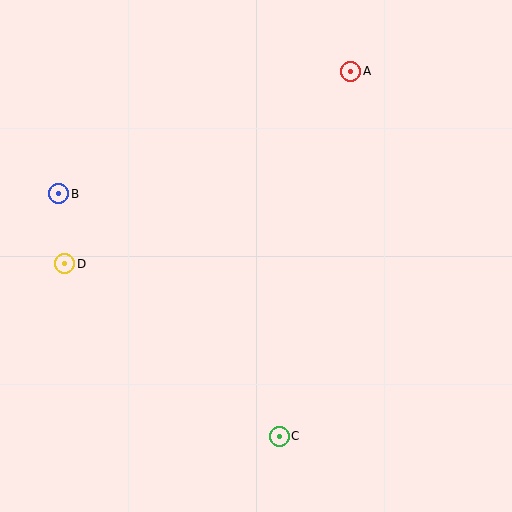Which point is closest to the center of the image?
Point C at (279, 436) is closest to the center.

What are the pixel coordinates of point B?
Point B is at (59, 194).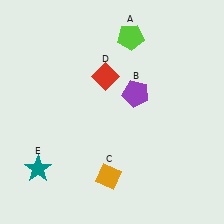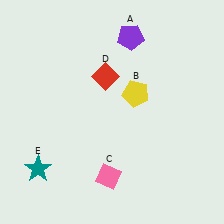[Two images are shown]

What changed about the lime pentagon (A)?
In Image 1, A is lime. In Image 2, it changed to purple.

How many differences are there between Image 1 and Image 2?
There are 3 differences between the two images.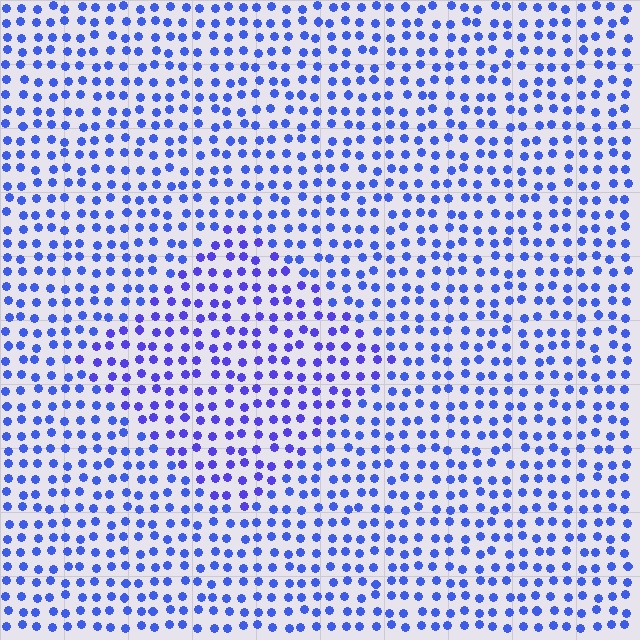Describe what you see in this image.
The image is filled with small blue elements in a uniform arrangement. A diamond-shaped region is visible where the elements are tinted to a slightly different hue, forming a subtle color boundary.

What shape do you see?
I see a diamond.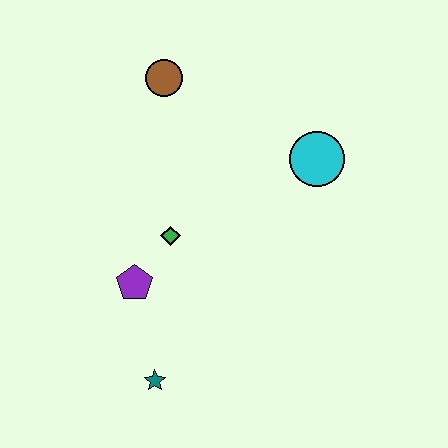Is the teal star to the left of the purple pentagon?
No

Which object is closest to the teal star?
The purple pentagon is closest to the teal star.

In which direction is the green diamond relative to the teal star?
The green diamond is above the teal star.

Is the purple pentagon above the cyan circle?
No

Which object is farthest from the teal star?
The brown circle is farthest from the teal star.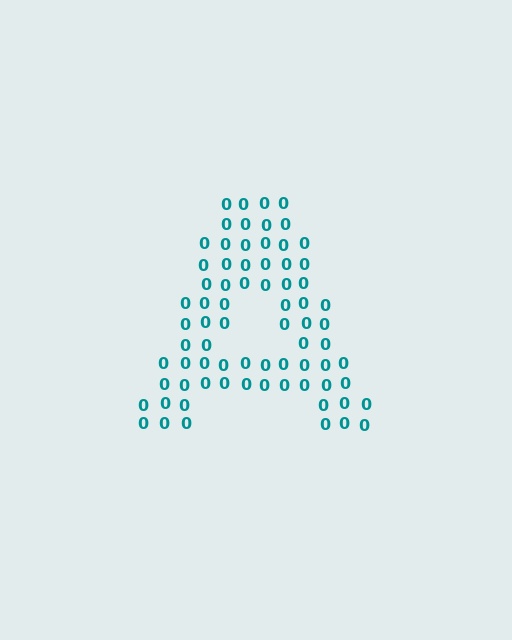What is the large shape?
The large shape is the letter A.